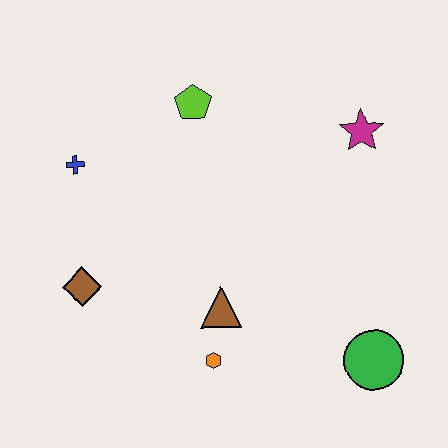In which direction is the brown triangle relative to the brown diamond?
The brown triangle is to the right of the brown diamond.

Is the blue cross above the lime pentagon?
No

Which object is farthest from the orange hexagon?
The magenta star is farthest from the orange hexagon.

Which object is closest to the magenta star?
The lime pentagon is closest to the magenta star.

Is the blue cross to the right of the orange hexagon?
No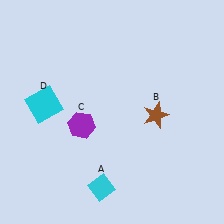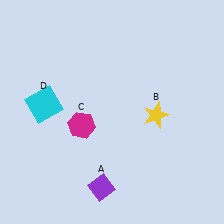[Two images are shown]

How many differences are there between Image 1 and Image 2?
There are 3 differences between the two images.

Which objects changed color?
A changed from cyan to purple. B changed from brown to yellow. C changed from purple to magenta.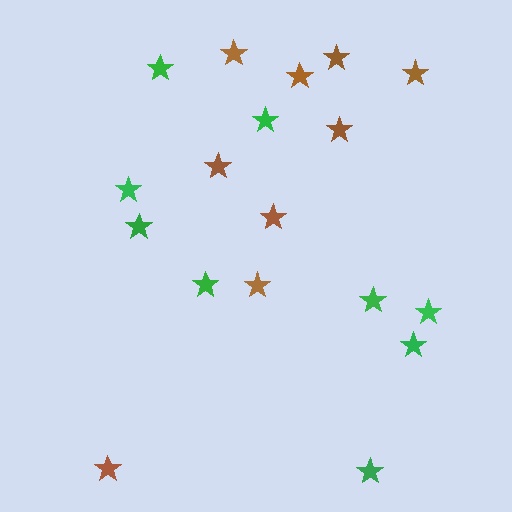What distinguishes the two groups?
There are 2 groups: one group of green stars (9) and one group of brown stars (9).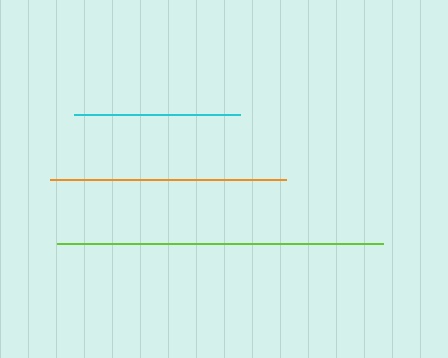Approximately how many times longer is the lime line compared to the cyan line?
The lime line is approximately 2.0 times the length of the cyan line.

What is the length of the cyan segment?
The cyan segment is approximately 167 pixels long.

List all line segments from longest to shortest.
From longest to shortest: lime, orange, cyan.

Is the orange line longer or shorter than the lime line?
The lime line is longer than the orange line.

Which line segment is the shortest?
The cyan line is the shortest at approximately 167 pixels.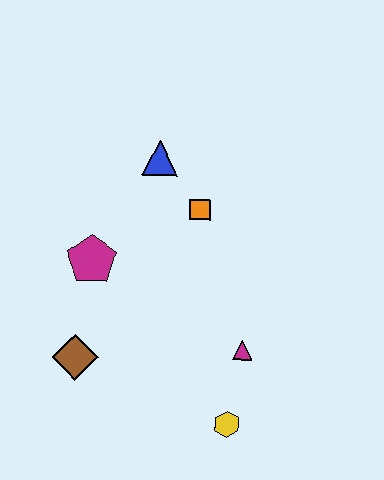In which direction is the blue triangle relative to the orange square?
The blue triangle is above the orange square.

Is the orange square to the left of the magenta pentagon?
No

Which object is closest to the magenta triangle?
The yellow hexagon is closest to the magenta triangle.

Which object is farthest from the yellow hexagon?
The blue triangle is farthest from the yellow hexagon.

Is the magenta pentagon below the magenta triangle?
No